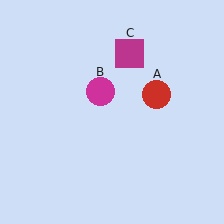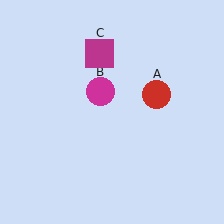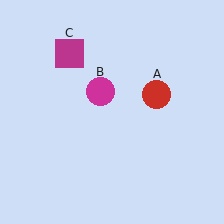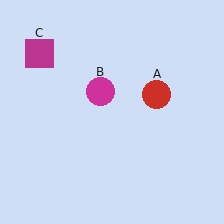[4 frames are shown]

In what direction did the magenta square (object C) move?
The magenta square (object C) moved left.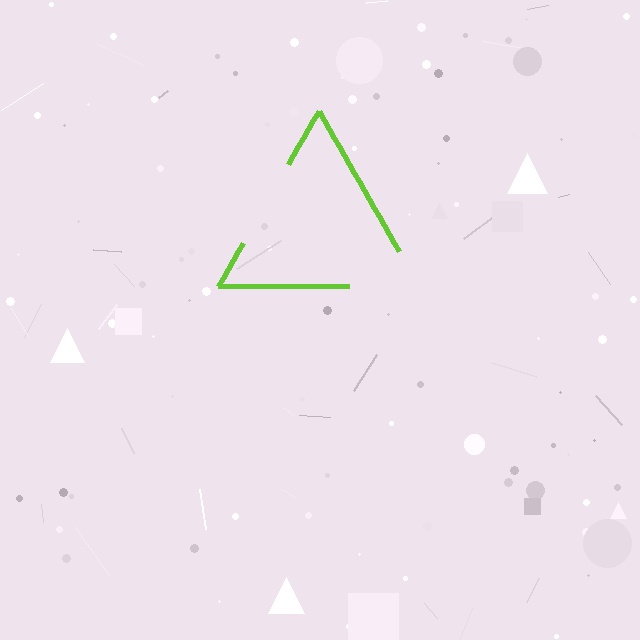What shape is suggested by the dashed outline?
The dashed outline suggests a triangle.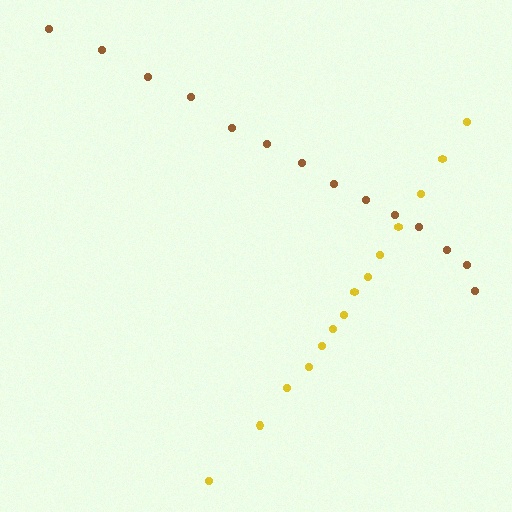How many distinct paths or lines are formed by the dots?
There are 2 distinct paths.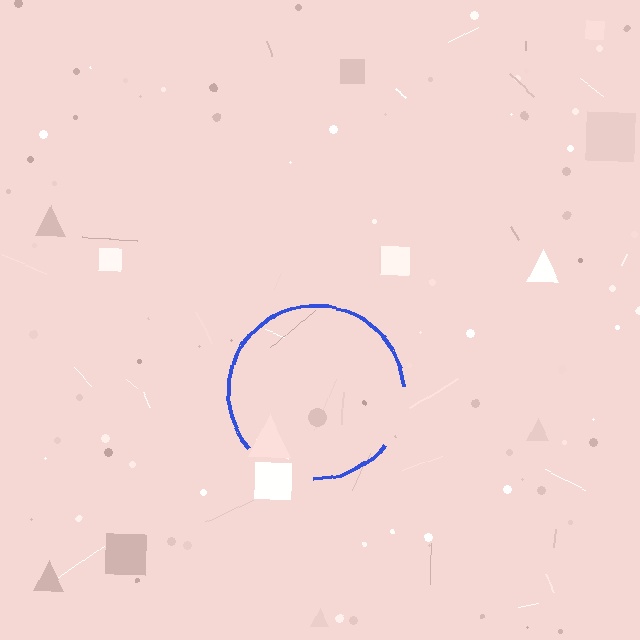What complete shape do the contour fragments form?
The contour fragments form a circle.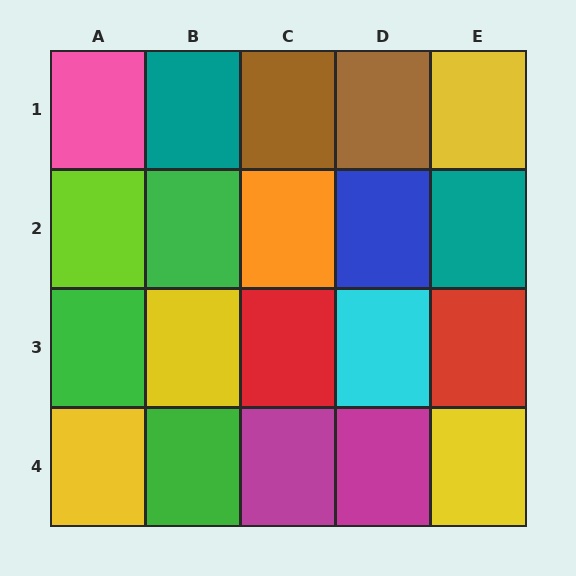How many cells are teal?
2 cells are teal.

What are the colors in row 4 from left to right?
Yellow, green, magenta, magenta, yellow.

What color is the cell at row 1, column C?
Brown.